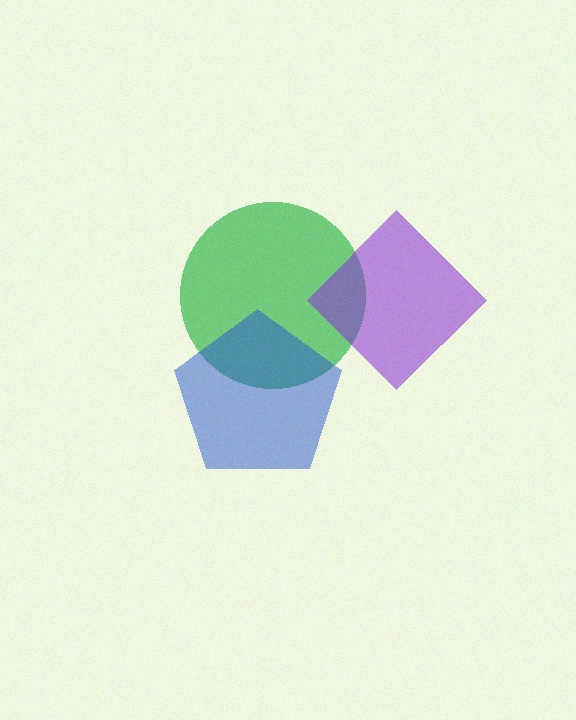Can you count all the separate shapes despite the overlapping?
Yes, there are 3 separate shapes.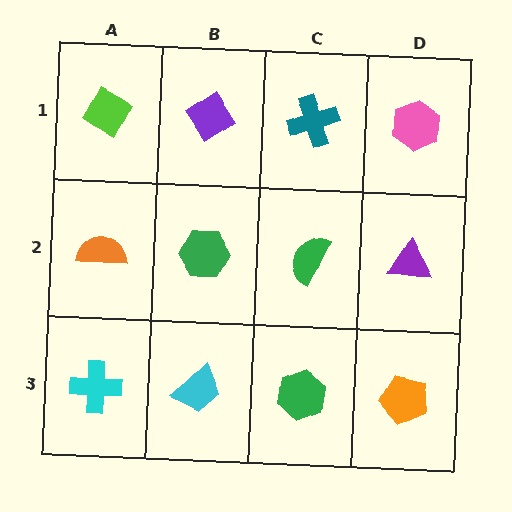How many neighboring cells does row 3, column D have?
2.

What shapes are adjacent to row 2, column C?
A teal cross (row 1, column C), a green hexagon (row 3, column C), a green hexagon (row 2, column B), a purple triangle (row 2, column D).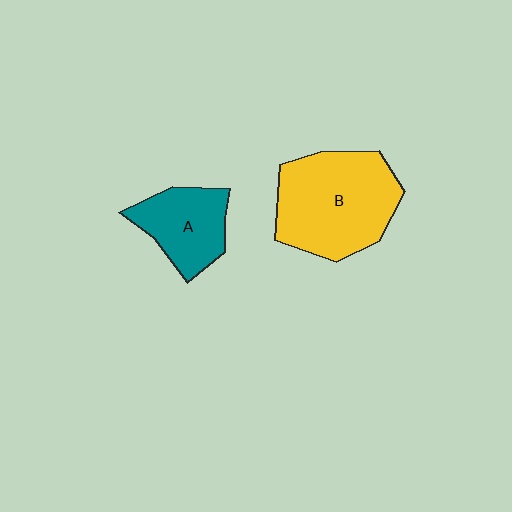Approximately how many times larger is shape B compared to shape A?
Approximately 1.8 times.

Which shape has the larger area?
Shape B (yellow).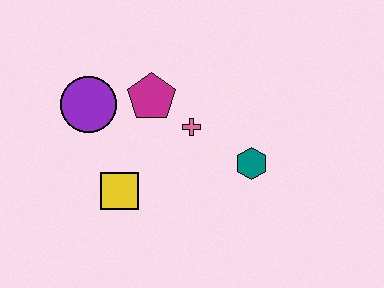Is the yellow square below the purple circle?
Yes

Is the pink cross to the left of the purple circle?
No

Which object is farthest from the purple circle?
The teal hexagon is farthest from the purple circle.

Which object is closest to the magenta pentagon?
The pink cross is closest to the magenta pentagon.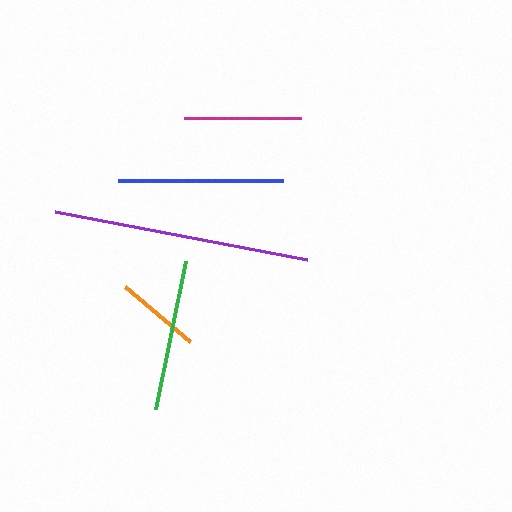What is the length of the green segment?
The green segment is approximately 152 pixels long.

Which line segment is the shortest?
The orange line is the shortest at approximately 85 pixels.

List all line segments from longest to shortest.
From longest to shortest: purple, blue, green, magenta, orange.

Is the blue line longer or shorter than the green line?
The blue line is longer than the green line.